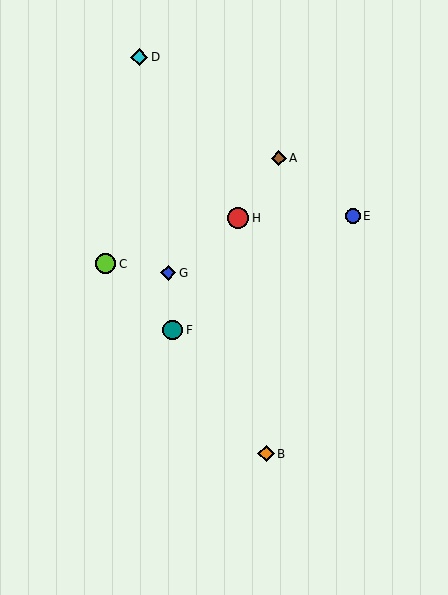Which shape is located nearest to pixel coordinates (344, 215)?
The blue circle (labeled E) at (353, 216) is nearest to that location.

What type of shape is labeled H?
Shape H is a red circle.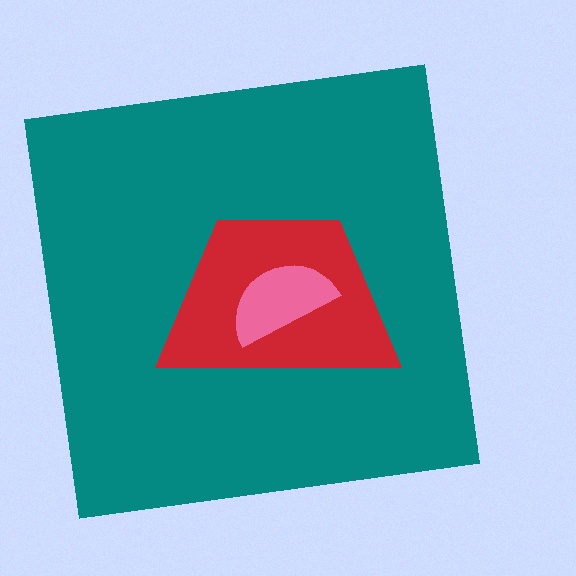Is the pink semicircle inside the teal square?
Yes.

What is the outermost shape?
The teal square.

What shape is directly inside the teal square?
The red trapezoid.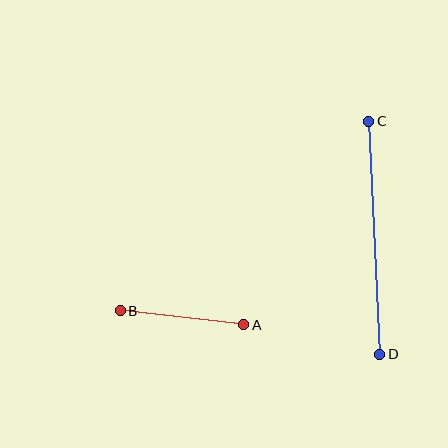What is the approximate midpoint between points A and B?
The midpoint is at approximately (182, 318) pixels.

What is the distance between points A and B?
The distance is approximately 124 pixels.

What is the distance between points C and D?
The distance is approximately 234 pixels.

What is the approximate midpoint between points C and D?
The midpoint is at approximately (374, 238) pixels.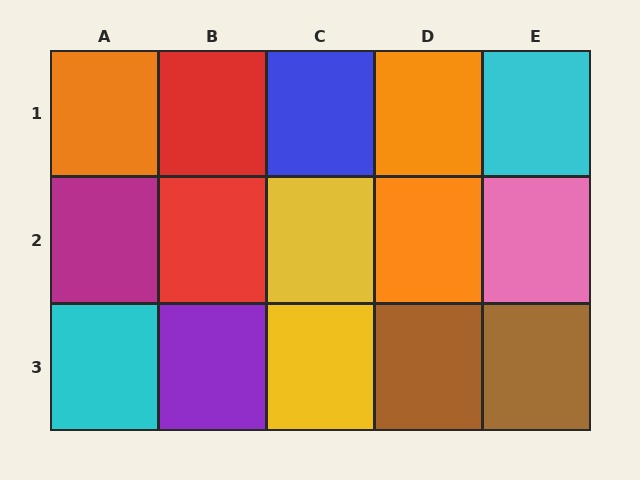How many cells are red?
2 cells are red.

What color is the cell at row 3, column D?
Brown.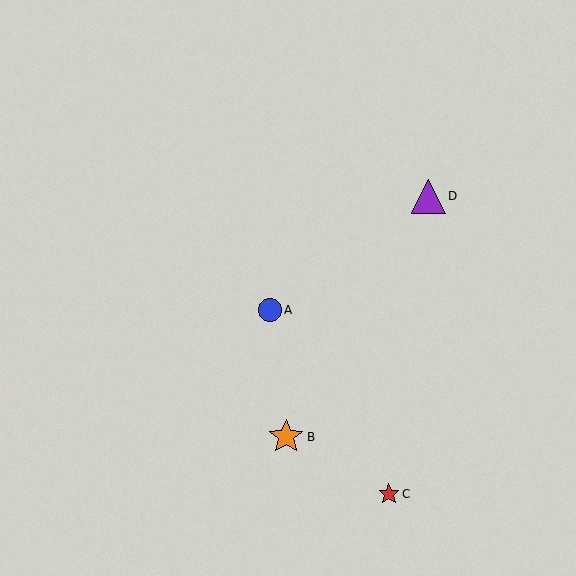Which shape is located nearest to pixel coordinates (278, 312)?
The blue circle (labeled A) at (270, 310) is nearest to that location.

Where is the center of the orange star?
The center of the orange star is at (286, 437).